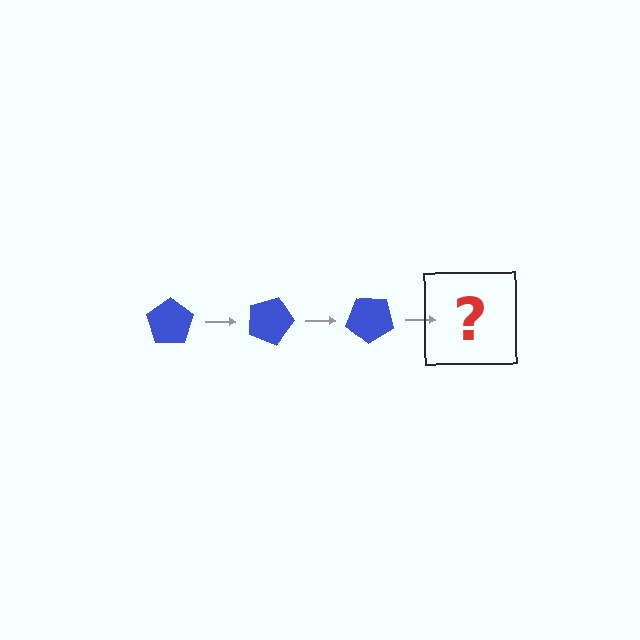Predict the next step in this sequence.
The next step is a blue pentagon rotated 60 degrees.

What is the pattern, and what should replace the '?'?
The pattern is that the pentagon rotates 20 degrees each step. The '?' should be a blue pentagon rotated 60 degrees.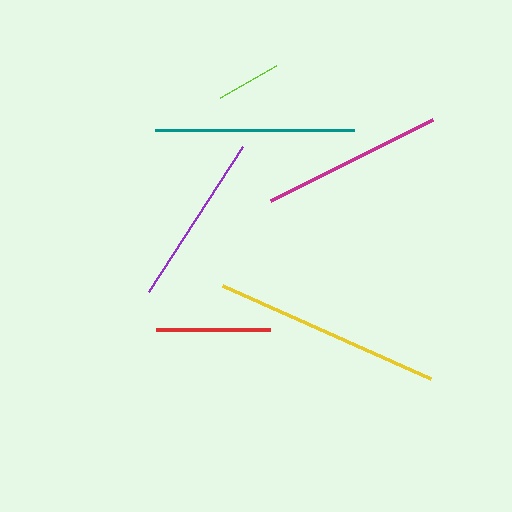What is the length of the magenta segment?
The magenta segment is approximately 181 pixels long.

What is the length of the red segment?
The red segment is approximately 114 pixels long.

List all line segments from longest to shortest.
From longest to shortest: yellow, teal, magenta, purple, red, lime.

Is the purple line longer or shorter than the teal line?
The teal line is longer than the purple line.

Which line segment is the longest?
The yellow line is the longest at approximately 228 pixels.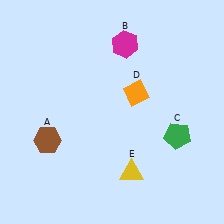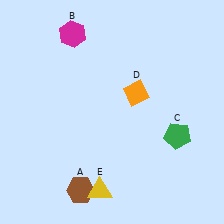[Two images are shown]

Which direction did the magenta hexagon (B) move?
The magenta hexagon (B) moved left.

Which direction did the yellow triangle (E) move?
The yellow triangle (E) moved left.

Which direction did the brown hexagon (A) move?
The brown hexagon (A) moved down.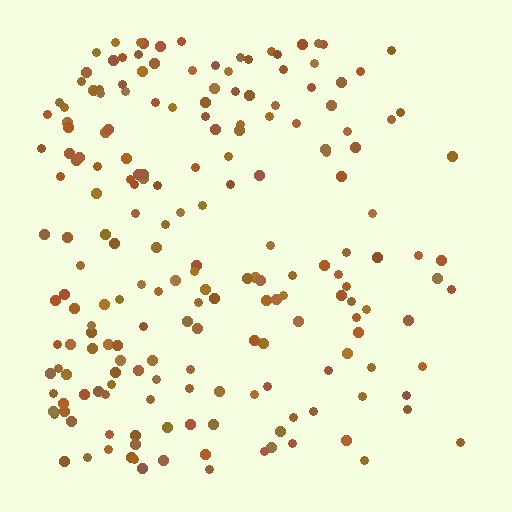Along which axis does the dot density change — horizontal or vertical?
Horizontal.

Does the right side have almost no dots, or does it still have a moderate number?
Still a moderate number, just noticeably fewer than the left.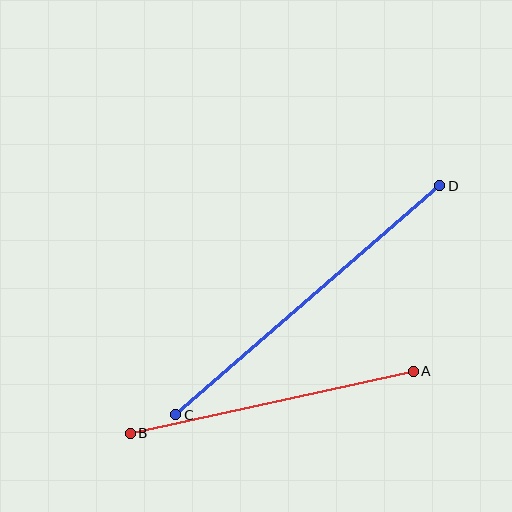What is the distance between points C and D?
The distance is approximately 350 pixels.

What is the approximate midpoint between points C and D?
The midpoint is at approximately (308, 300) pixels.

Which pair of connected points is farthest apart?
Points C and D are farthest apart.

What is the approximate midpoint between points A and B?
The midpoint is at approximately (272, 402) pixels.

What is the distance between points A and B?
The distance is approximately 290 pixels.